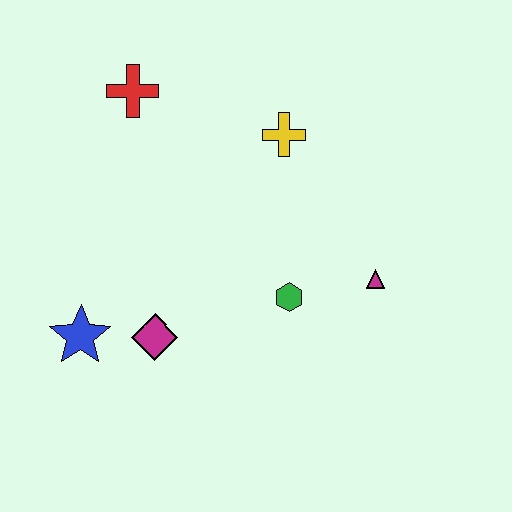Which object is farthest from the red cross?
The magenta triangle is farthest from the red cross.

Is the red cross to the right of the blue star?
Yes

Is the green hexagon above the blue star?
Yes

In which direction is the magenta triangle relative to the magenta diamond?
The magenta triangle is to the right of the magenta diamond.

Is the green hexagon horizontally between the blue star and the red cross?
No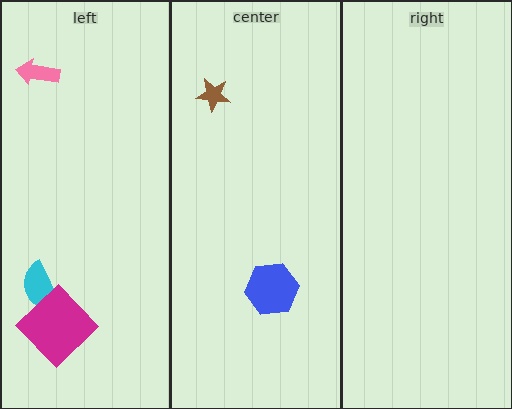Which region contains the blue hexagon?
The center region.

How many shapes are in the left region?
3.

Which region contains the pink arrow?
The left region.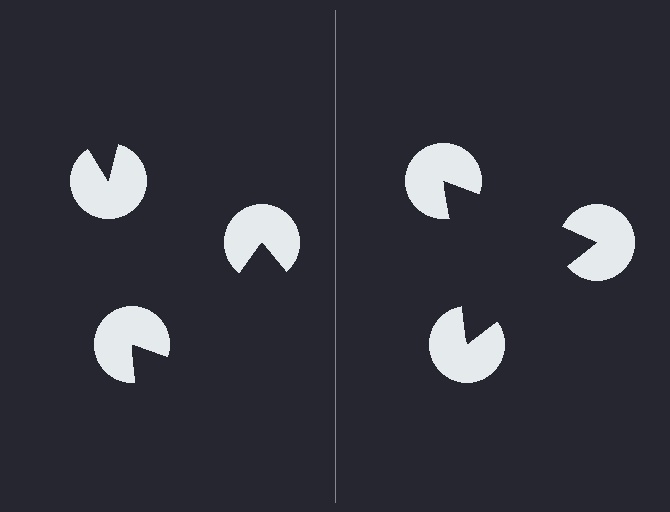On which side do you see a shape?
An illusory triangle appears on the right side. On the left side the wedge cuts are rotated, so no coherent shape forms.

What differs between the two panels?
The pac-man discs are positioned identically on both sides; only the wedge orientations differ. On the right they align to a triangle; on the left they are misaligned.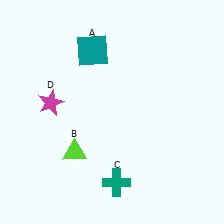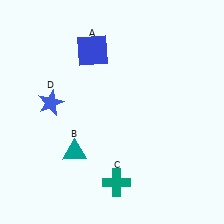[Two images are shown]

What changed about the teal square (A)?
In Image 1, A is teal. In Image 2, it changed to blue.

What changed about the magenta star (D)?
In Image 1, D is magenta. In Image 2, it changed to blue.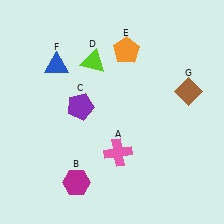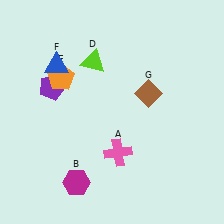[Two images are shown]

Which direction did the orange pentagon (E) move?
The orange pentagon (E) moved left.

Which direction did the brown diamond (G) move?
The brown diamond (G) moved left.